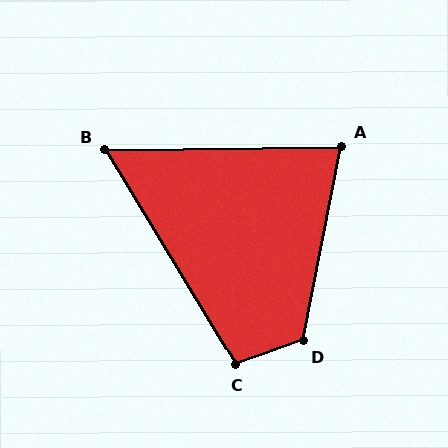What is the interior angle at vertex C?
Approximately 102 degrees (obtuse).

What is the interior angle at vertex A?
Approximately 78 degrees (acute).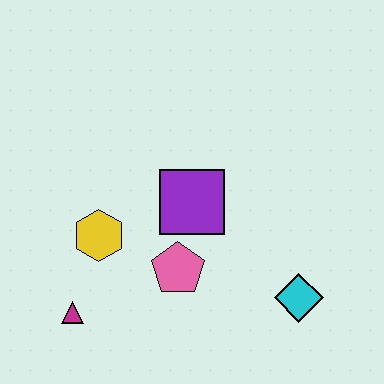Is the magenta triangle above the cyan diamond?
No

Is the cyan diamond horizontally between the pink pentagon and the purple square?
No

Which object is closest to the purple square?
The pink pentagon is closest to the purple square.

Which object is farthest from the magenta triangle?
The cyan diamond is farthest from the magenta triangle.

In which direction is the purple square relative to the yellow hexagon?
The purple square is to the right of the yellow hexagon.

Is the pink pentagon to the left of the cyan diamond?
Yes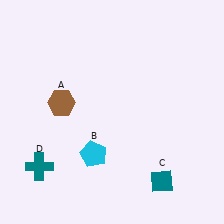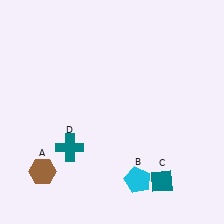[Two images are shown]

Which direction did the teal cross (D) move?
The teal cross (D) moved right.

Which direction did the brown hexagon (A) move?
The brown hexagon (A) moved down.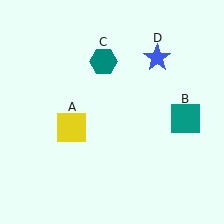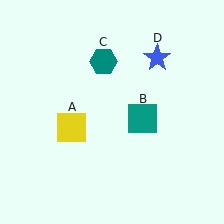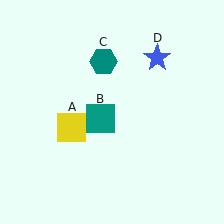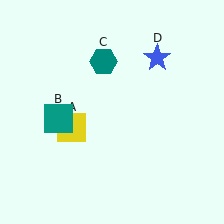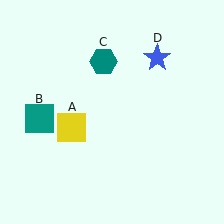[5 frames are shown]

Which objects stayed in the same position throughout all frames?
Yellow square (object A) and teal hexagon (object C) and blue star (object D) remained stationary.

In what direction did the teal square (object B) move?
The teal square (object B) moved left.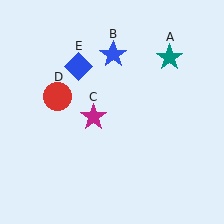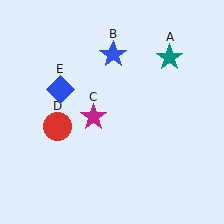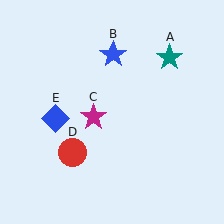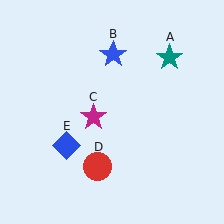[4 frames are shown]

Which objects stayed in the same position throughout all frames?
Teal star (object A) and blue star (object B) and magenta star (object C) remained stationary.